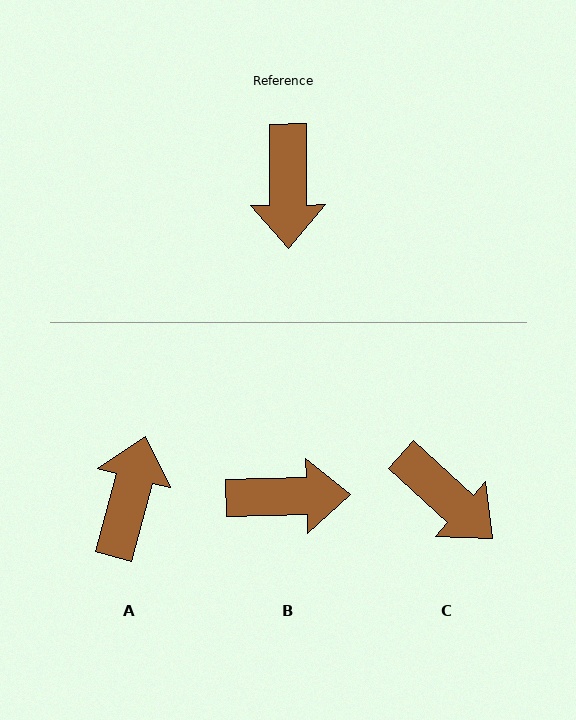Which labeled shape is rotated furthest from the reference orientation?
A, about 165 degrees away.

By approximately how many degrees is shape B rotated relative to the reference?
Approximately 91 degrees counter-clockwise.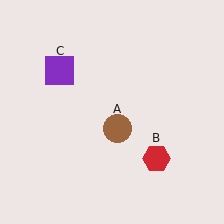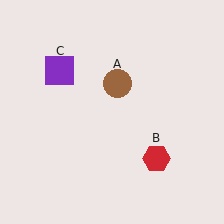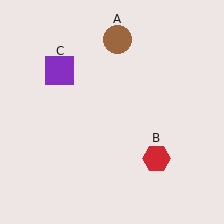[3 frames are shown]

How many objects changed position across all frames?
1 object changed position: brown circle (object A).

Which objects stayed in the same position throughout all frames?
Red hexagon (object B) and purple square (object C) remained stationary.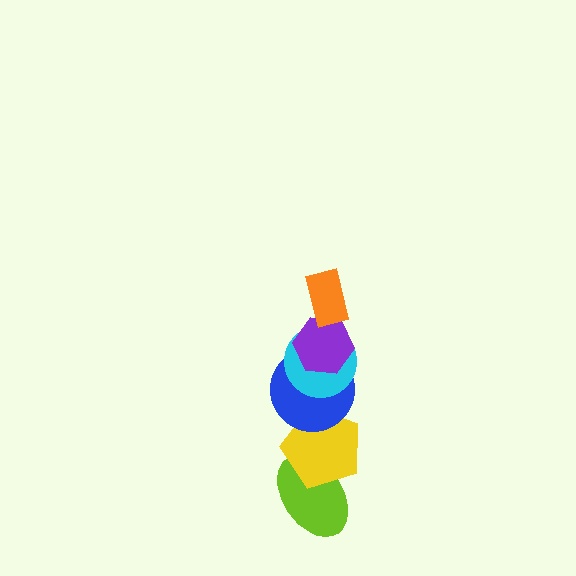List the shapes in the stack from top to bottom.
From top to bottom: the orange rectangle, the purple hexagon, the cyan circle, the blue circle, the yellow pentagon, the lime ellipse.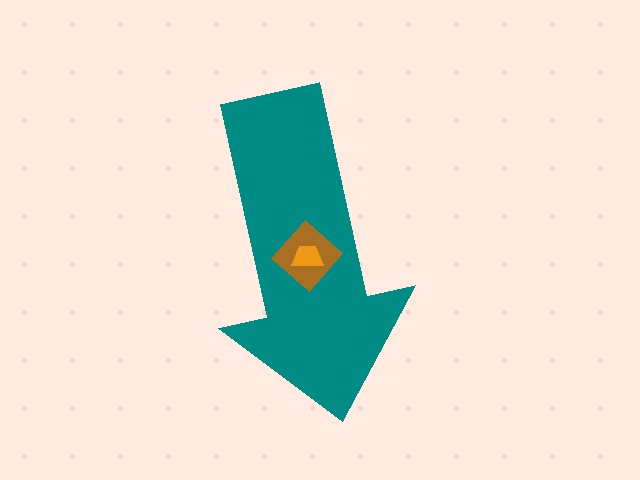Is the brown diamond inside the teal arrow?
Yes.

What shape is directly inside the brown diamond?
The orange trapezoid.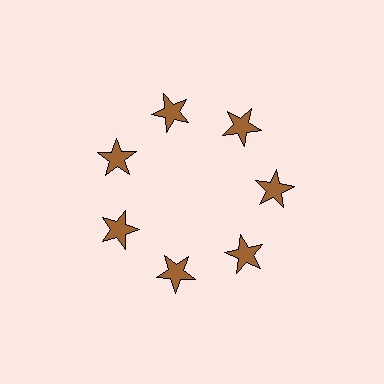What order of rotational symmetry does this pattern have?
This pattern has 7-fold rotational symmetry.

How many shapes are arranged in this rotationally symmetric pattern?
There are 7 shapes, arranged in 7 groups of 1.